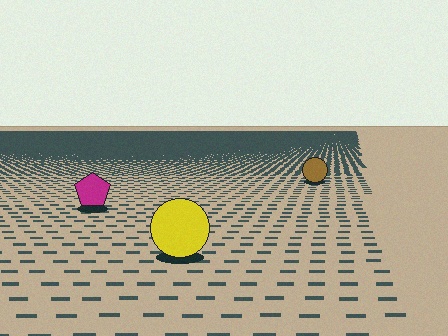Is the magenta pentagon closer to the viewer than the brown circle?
Yes. The magenta pentagon is closer — you can tell from the texture gradient: the ground texture is coarser near it.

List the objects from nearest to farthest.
From nearest to farthest: the yellow circle, the magenta pentagon, the brown circle.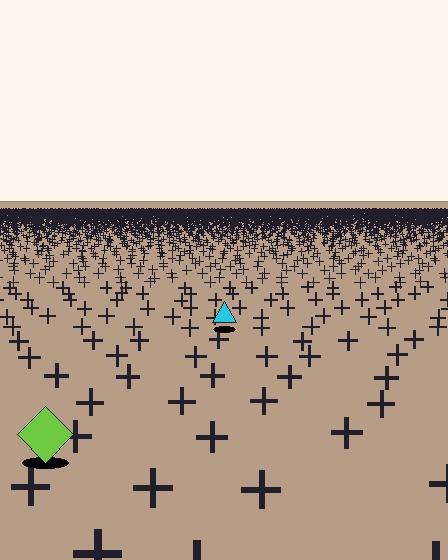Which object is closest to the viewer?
The lime diamond is closest. The texture marks near it are larger and more spread out.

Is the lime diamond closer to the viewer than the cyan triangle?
Yes. The lime diamond is closer — you can tell from the texture gradient: the ground texture is coarser near it.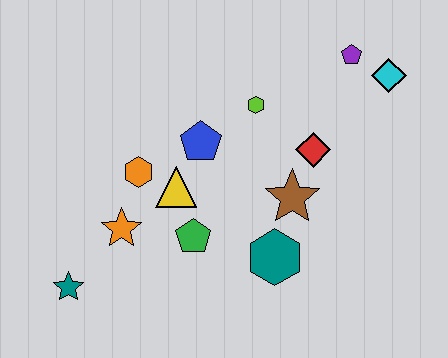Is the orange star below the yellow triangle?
Yes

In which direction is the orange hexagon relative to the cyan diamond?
The orange hexagon is to the left of the cyan diamond.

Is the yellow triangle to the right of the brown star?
No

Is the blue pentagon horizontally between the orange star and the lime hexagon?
Yes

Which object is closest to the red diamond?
The brown star is closest to the red diamond.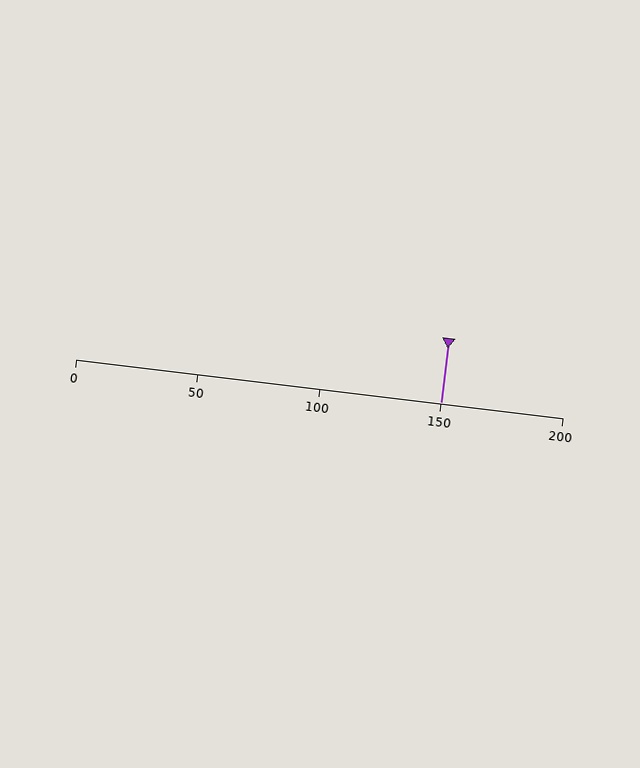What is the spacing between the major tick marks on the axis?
The major ticks are spaced 50 apart.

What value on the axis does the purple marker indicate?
The marker indicates approximately 150.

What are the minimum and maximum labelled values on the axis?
The axis runs from 0 to 200.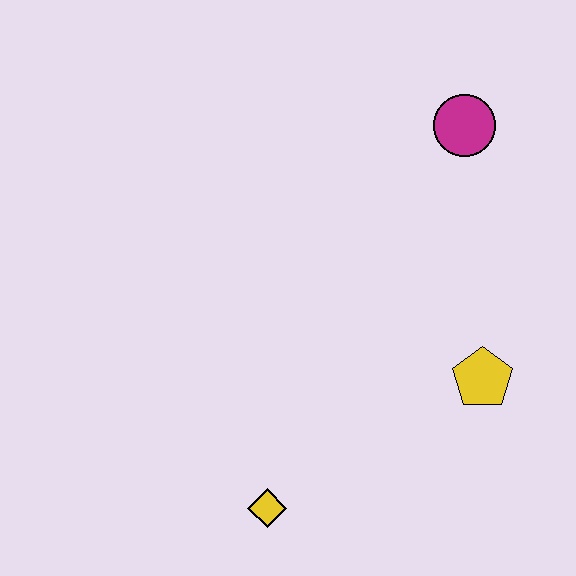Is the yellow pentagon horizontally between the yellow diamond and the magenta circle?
No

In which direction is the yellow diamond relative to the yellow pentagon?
The yellow diamond is to the left of the yellow pentagon.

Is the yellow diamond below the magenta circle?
Yes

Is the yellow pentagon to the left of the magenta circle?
No